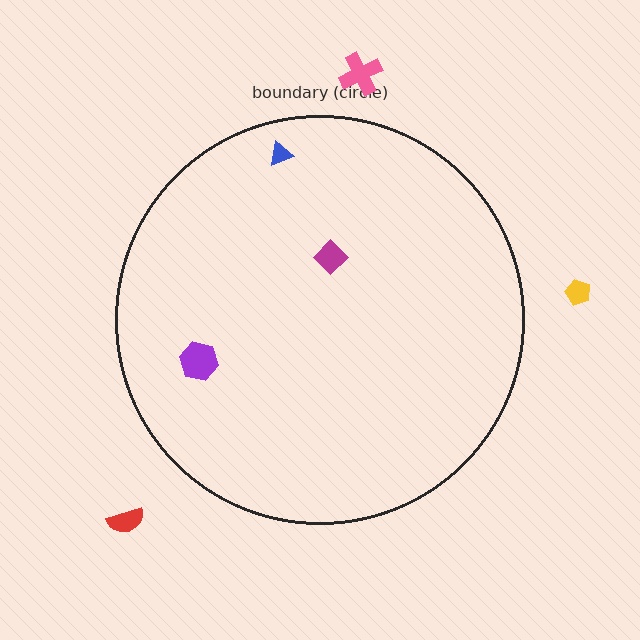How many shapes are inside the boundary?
3 inside, 3 outside.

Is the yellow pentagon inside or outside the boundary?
Outside.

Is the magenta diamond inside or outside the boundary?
Inside.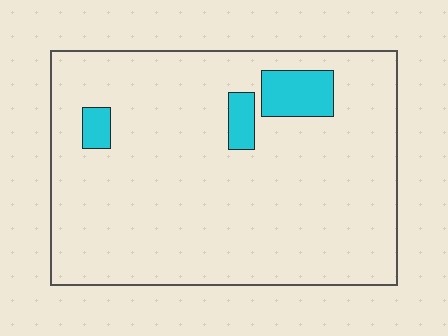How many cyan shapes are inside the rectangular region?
3.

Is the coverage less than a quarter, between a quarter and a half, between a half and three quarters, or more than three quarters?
Less than a quarter.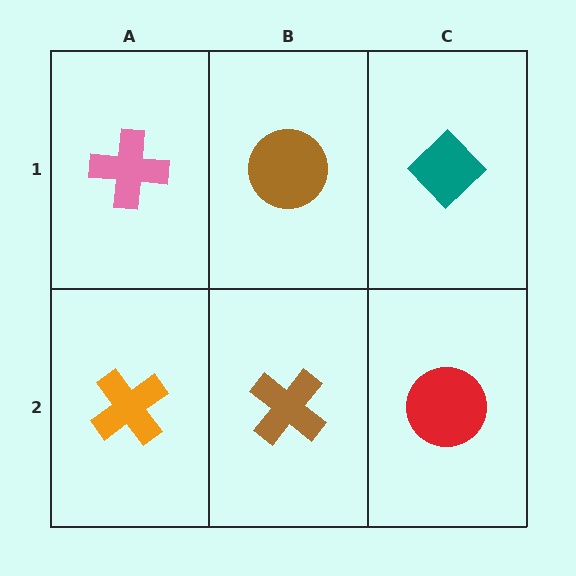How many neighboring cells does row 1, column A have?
2.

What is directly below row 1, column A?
An orange cross.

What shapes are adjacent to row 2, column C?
A teal diamond (row 1, column C), a brown cross (row 2, column B).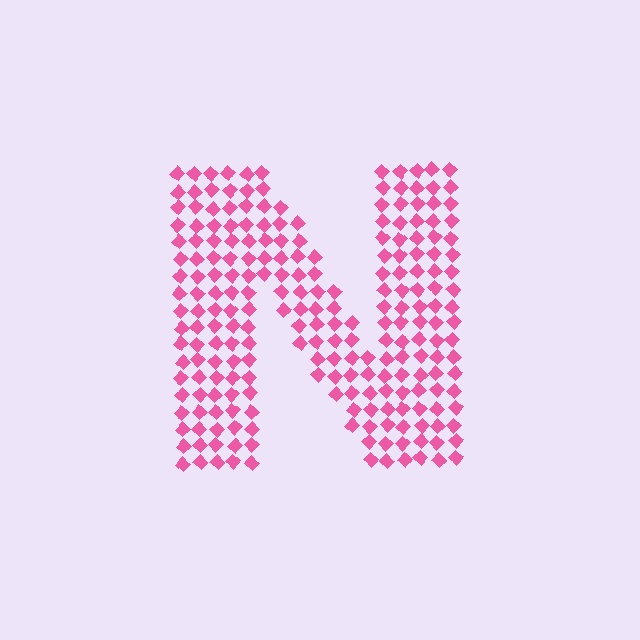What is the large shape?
The large shape is the letter N.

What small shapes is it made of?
It is made of small diamonds.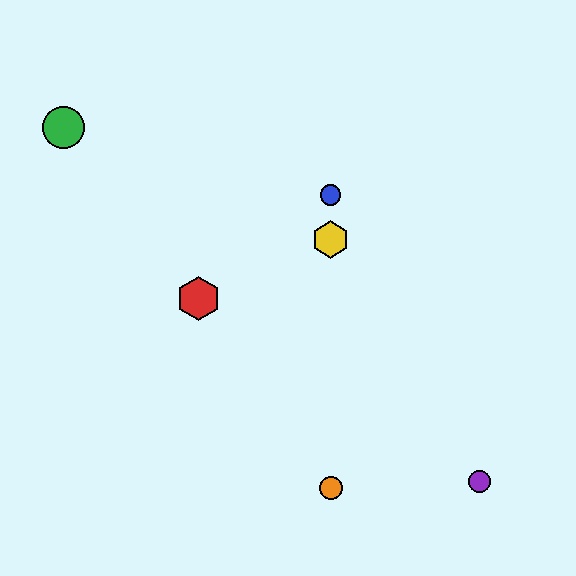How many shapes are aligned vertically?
3 shapes (the blue circle, the yellow hexagon, the orange circle) are aligned vertically.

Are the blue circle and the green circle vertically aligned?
No, the blue circle is at x≈331 and the green circle is at x≈63.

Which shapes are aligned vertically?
The blue circle, the yellow hexagon, the orange circle are aligned vertically.